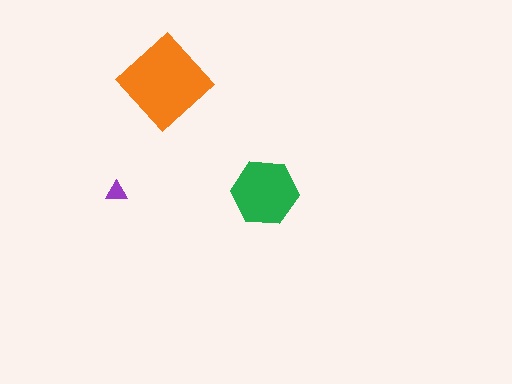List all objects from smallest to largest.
The purple triangle, the green hexagon, the orange diamond.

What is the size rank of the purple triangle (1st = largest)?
3rd.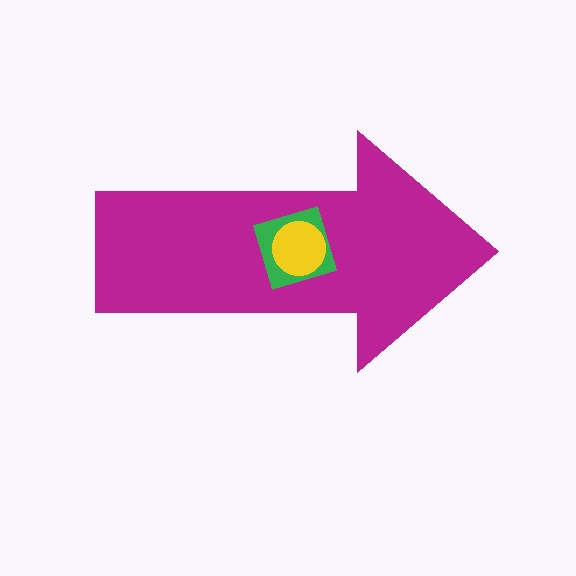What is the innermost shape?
The yellow circle.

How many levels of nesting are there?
3.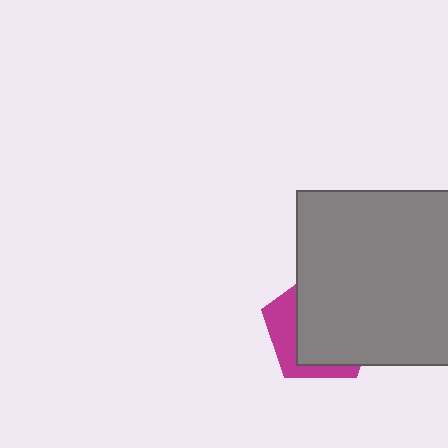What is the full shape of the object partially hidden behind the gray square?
The partially hidden object is a magenta pentagon.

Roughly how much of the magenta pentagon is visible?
A small part of it is visible (roughly 31%).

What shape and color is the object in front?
The object in front is a gray square.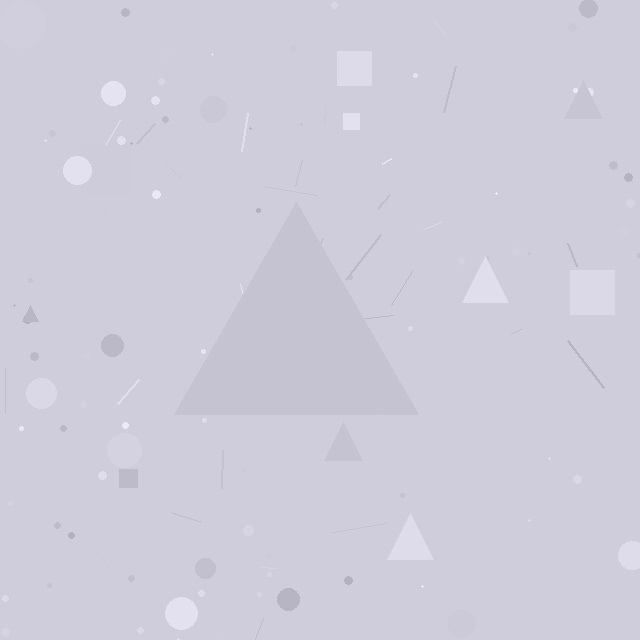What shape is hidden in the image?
A triangle is hidden in the image.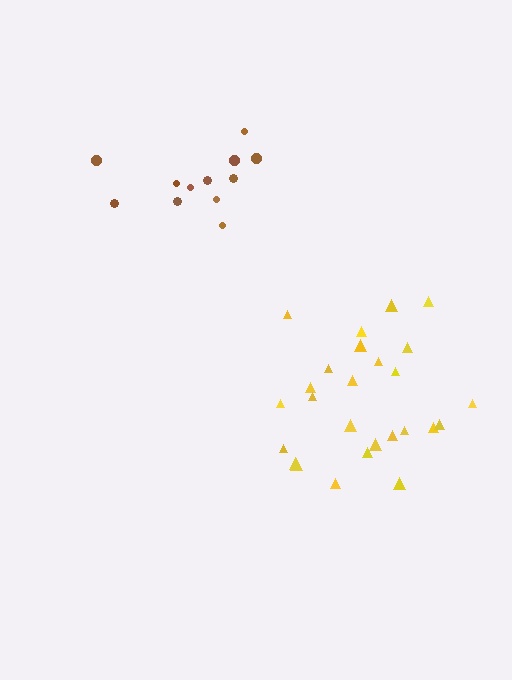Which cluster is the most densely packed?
Yellow.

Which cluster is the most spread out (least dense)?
Brown.